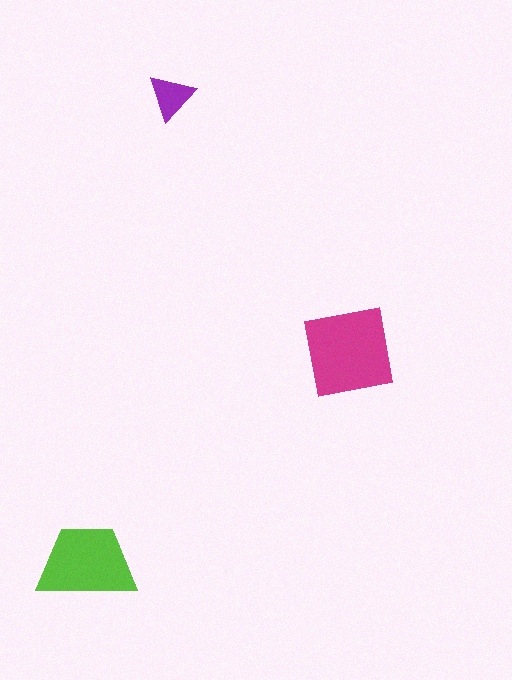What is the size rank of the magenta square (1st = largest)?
1st.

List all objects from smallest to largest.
The purple triangle, the lime trapezoid, the magenta square.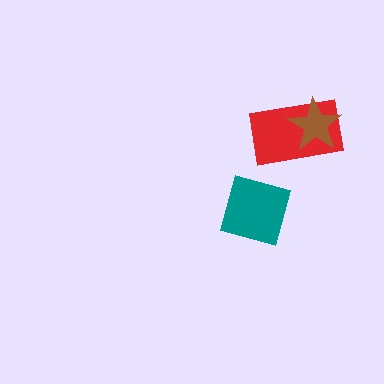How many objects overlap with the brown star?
1 object overlaps with the brown star.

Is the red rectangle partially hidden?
Yes, it is partially covered by another shape.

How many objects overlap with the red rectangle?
1 object overlaps with the red rectangle.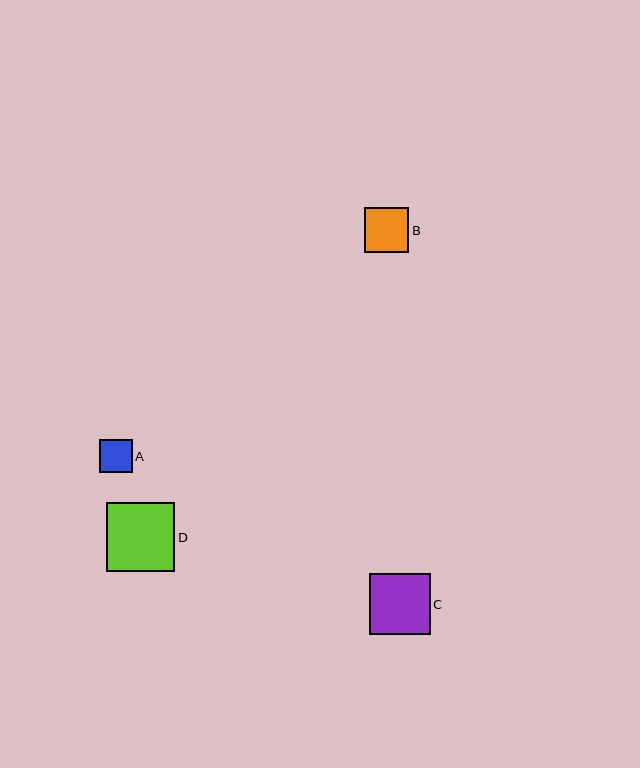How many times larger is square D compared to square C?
Square D is approximately 1.1 times the size of square C.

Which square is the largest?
Square D is the largest with a size of approximately 69 pixels.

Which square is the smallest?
Square A is the smallest with a size of approximately 33 pixels.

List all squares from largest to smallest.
From largest to smallest: D, C, B, A.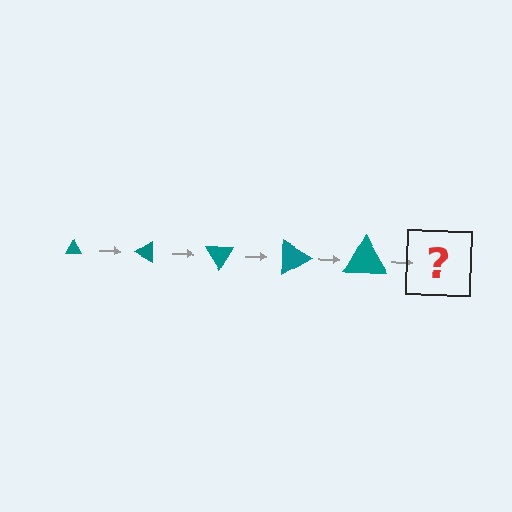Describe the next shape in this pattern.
It should be a triangle, larger than the previous one and rotated 150 degrees from the start.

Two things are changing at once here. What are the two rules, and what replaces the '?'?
The two rules are that the triangle grows larger each step and it rotates 30 degrees each step. The '?' should be a triangle, larger than the previous one and rotated 150 degrees from the start.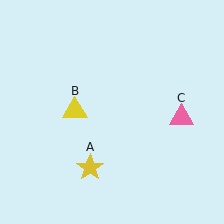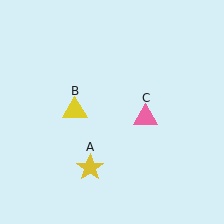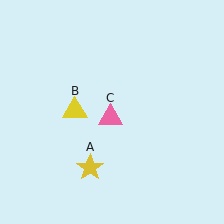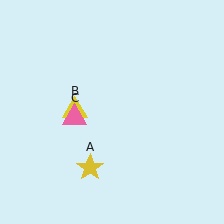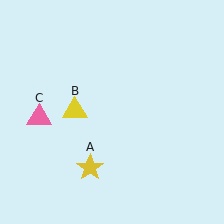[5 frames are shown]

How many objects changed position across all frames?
1 object changed position: pink triangle (object C).